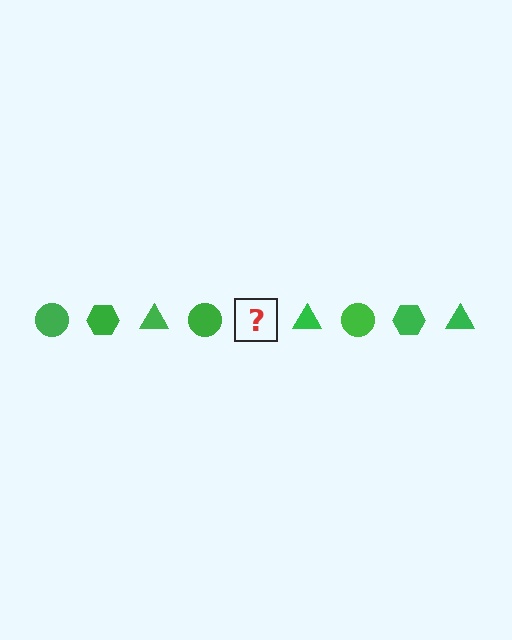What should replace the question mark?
The question mark should be replaced with a green hexagon.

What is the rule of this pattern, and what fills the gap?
The rule is that the pattern cycles through circle, hexagon, triangle shapes in green. The gap should be filled with a green hexagon.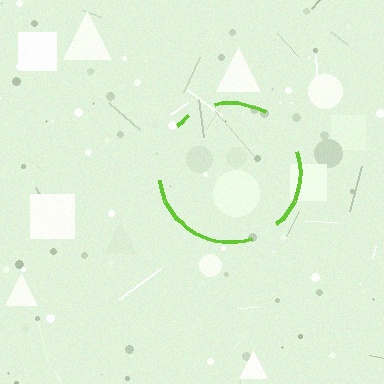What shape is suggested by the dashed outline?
The dashed outline suggests a circle.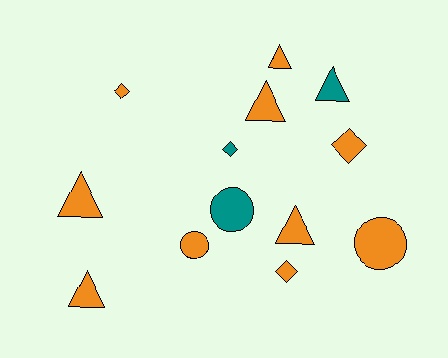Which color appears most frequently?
Orange, with 10 objects.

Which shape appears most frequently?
Triangle, with 6 objects.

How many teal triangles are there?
There is 1 teal triangle.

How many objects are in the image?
There are 13 objects.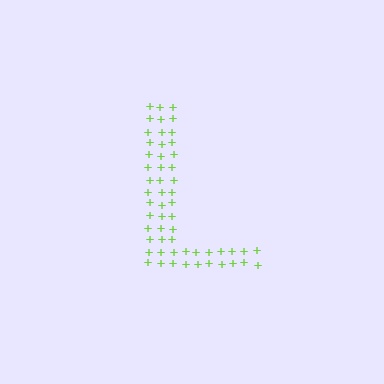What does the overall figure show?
The overall figure shows the letter L.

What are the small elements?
The small elements are plus signs.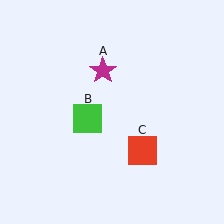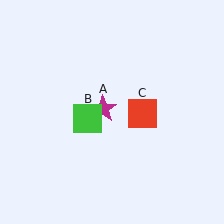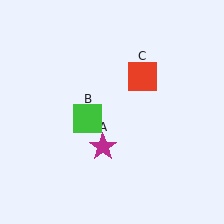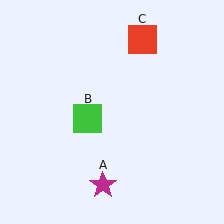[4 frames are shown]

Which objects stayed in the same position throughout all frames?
Green square (object B) remained stationary.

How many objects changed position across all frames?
2 objects changed position: magenta star (object A), red square (object C).